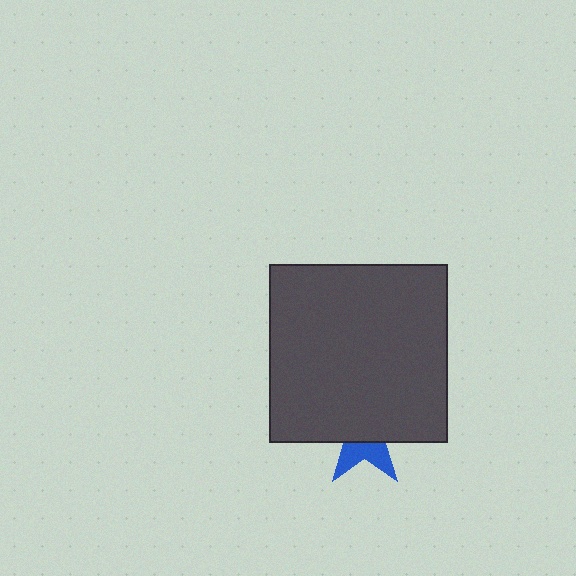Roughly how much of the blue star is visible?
A small part of it is visible (roughly 36%).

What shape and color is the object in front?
The object in front is a dark gray square.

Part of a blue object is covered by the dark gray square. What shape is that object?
It is a star.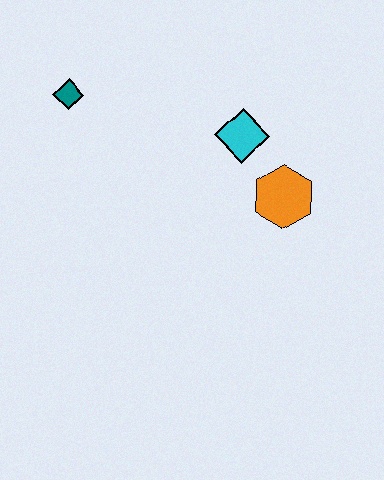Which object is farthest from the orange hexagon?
The teal diamond is farthest from the orange hexagon.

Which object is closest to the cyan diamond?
The orange hexagon is closest to the cyan diamond.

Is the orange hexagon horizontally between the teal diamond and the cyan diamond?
No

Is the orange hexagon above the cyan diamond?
No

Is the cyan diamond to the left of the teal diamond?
No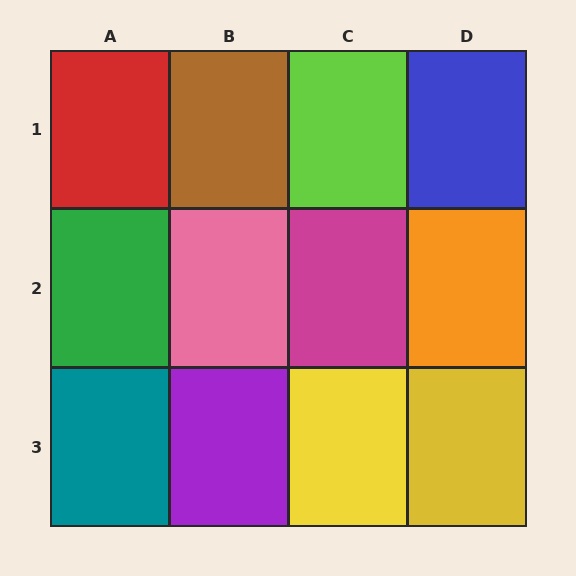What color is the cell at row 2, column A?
Green.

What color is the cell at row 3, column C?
Yellow.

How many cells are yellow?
2 cells are yellow.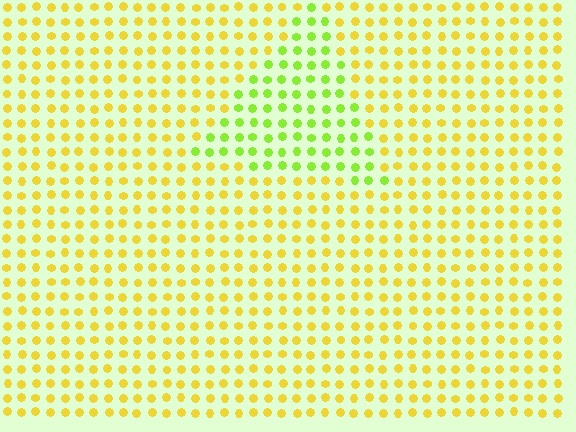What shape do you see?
I see a triangle.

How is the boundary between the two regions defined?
The boundary is defined purely by a slight shift in hue (about 41 degrees). Spacing, size, and orientation are identical on both sides.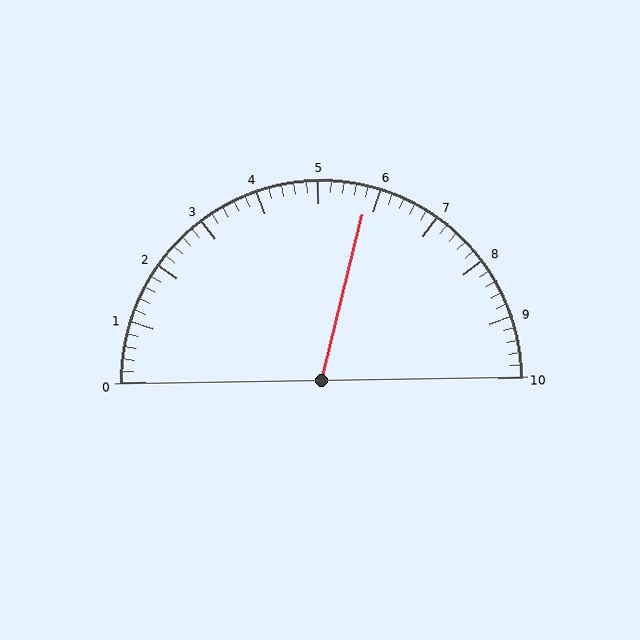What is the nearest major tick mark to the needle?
The nearest major tick mark is 6.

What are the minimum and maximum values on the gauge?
The gauge ranges from 0 to 10.